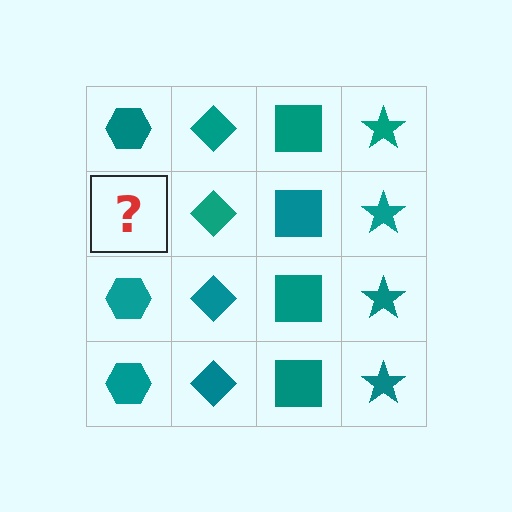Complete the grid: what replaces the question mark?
The question mark should be replaced with a teal hexagon.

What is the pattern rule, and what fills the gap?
The rule is that each column has a consistent shape. The gap should be filled with a teal hexagon.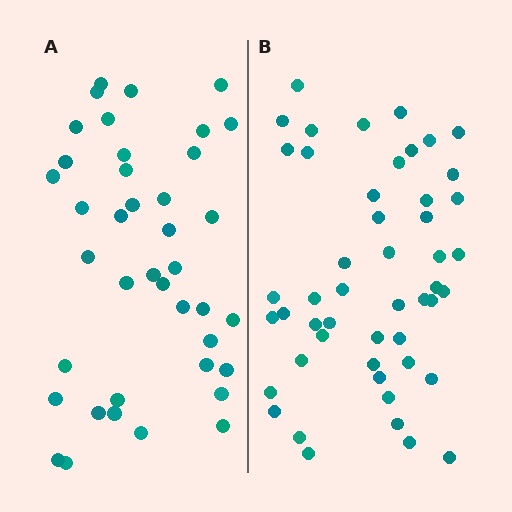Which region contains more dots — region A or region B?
Region B (the right region) has more dots.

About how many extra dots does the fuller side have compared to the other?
Region B has roughly 8 or so more dots than region A.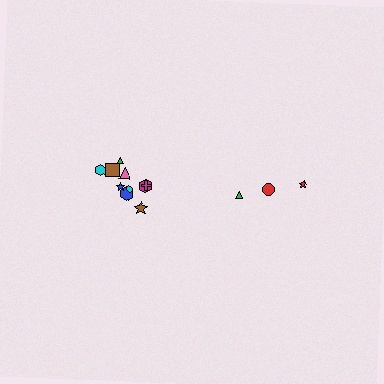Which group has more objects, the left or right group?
The left group.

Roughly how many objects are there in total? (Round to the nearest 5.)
Roughly 15 objects in total.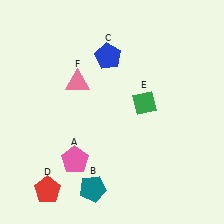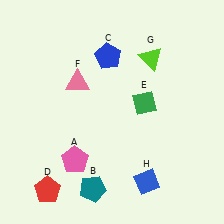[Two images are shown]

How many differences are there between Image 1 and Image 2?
There are 2 differences between the two images.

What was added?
A lime triangle (G), a blue diamond (H) were added in Image 2.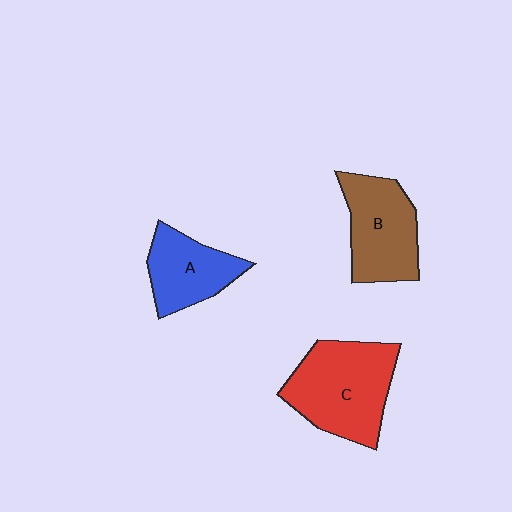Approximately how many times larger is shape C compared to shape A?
Approximately 1.6 times.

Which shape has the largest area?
Shape C (red).